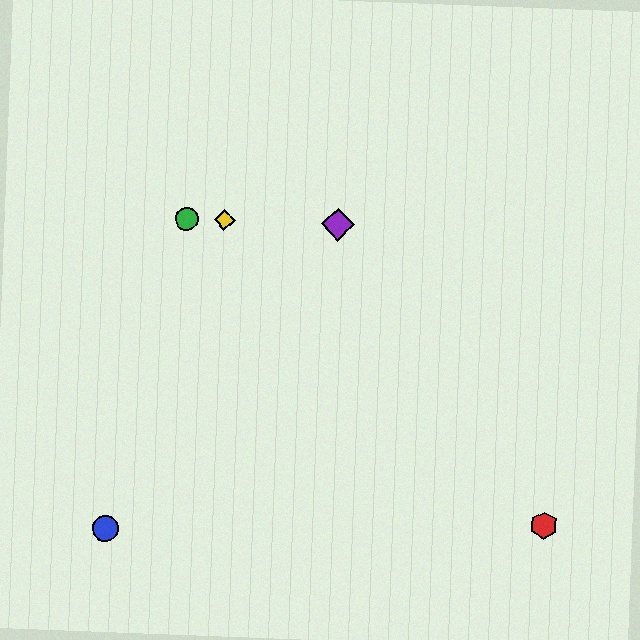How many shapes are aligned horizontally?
3 shapes (the green circle, the yellow diamond, the purple diamond) are aligned horizontally.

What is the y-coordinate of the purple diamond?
The purple diamond is at y≈225.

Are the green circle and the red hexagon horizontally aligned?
No, the green circle is at y≈219 and the red hexagon is at y≈525.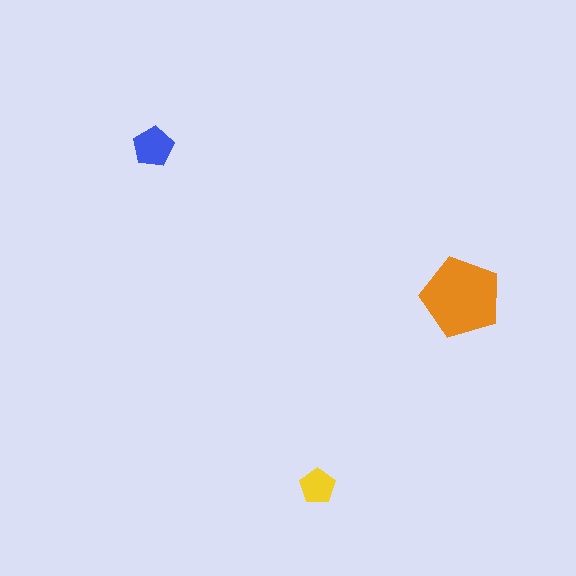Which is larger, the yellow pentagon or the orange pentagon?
The orange one.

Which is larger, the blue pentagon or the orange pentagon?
The orange one.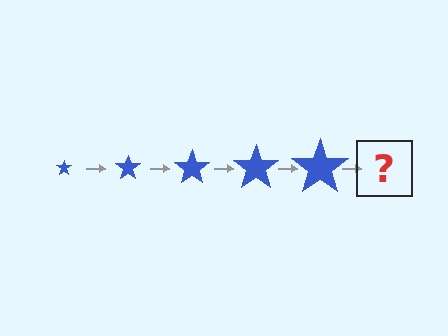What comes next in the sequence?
The next element should be a blue star, larger than the previous one.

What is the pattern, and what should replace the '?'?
The pattern is that the star gets progressively larger each step. The '?' should be a blue star, larger than the previous one.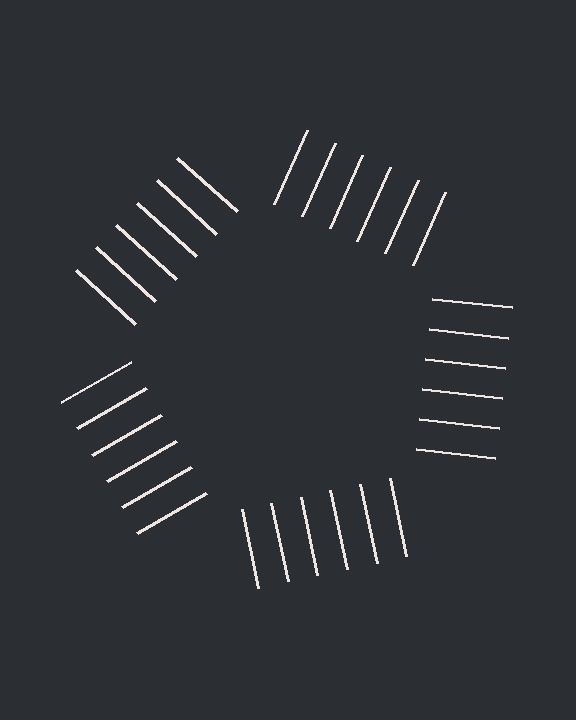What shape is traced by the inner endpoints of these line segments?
An illusory pentagon — the line segments terminate on its edges but no continuous stroke is drawn.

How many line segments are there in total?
30 — 6 along each of the 5 edges.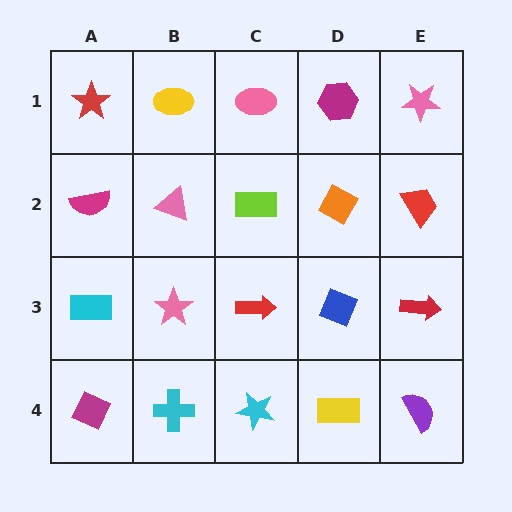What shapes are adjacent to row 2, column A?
A red star (row 1, column A), a cyan rectangle (row 3, column A), a pink triangle (row 2, column B).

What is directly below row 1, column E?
A red trapezoid.